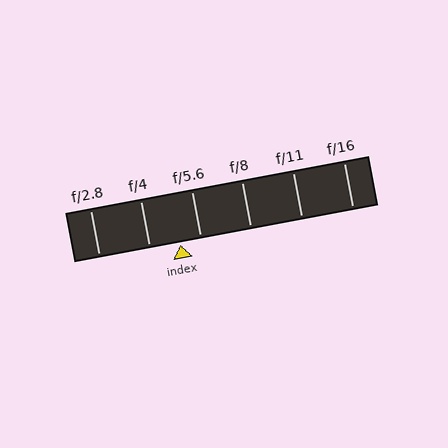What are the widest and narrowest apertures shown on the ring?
The widest aperture shown is f/2.8 and the narrowest is f/16.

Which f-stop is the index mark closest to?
The index mark is closest to f/5.6.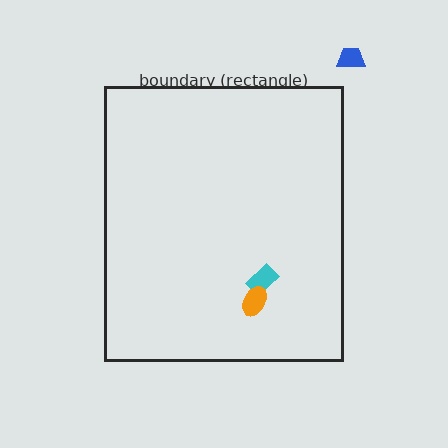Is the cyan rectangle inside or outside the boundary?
Inside.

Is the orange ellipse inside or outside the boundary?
Inside.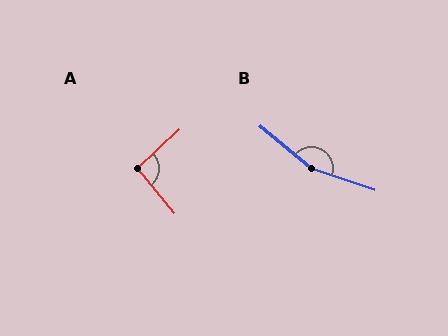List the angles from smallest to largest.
A (93°), B (159°).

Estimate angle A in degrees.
Approximately 93 degrees.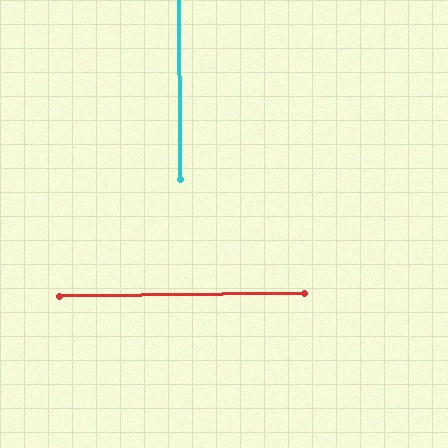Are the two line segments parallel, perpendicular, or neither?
Perpendicular — they meet at approximately 90°.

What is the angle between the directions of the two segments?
Approximately 90 degrees.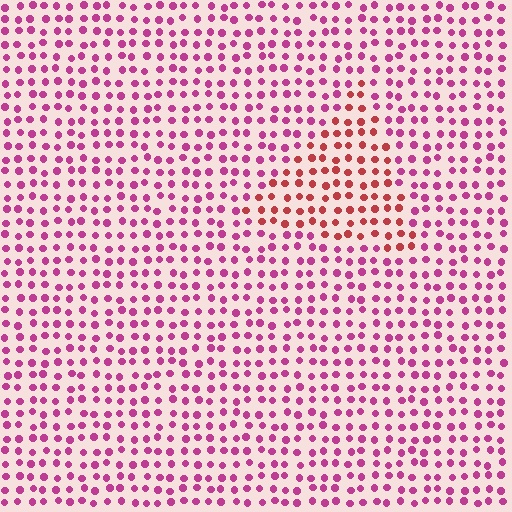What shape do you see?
I see a triangle.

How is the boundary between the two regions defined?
The boundary is defined purely by a slight shift in hue (about 36 degrees). Spacing, size, and orientation are identical on both sides.